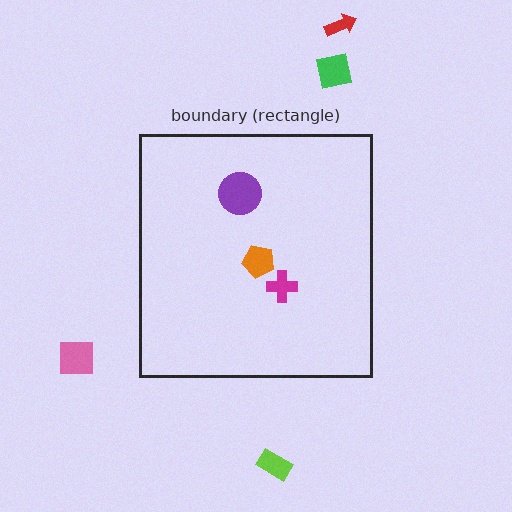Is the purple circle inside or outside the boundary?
Inside.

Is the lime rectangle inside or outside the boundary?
Outside.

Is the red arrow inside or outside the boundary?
Outside.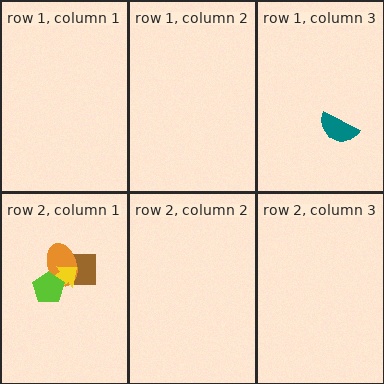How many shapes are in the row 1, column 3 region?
1.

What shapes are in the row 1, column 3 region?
The teal semicircle.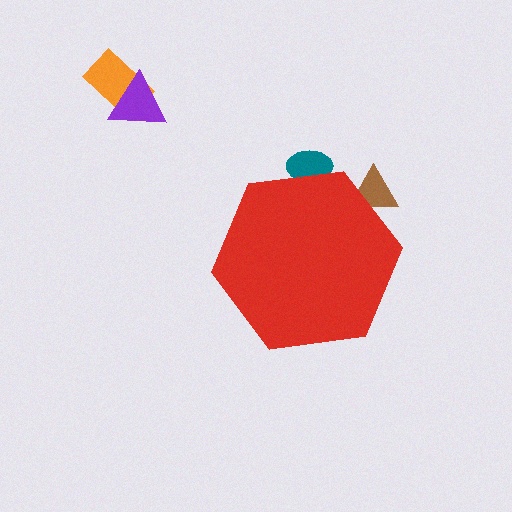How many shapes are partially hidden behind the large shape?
2 shapes are partially hidden.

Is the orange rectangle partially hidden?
No, the orange rectangle is fully visible.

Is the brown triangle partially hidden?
Yes, the brown triangle is partially hidden behind the red hexagon.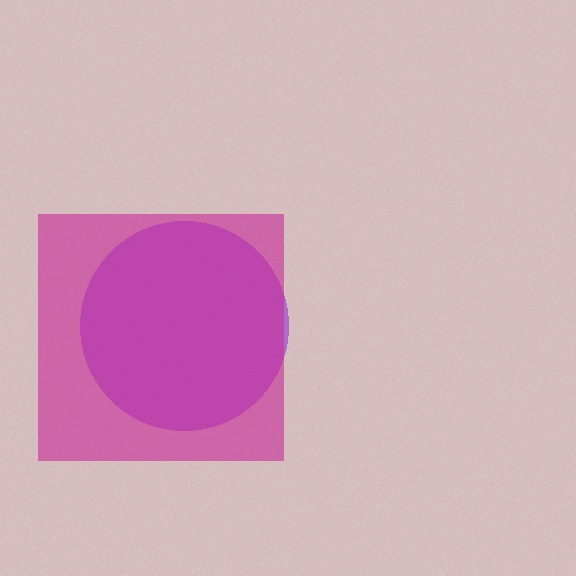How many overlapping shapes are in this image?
There are 2 overlapping shapes in the image.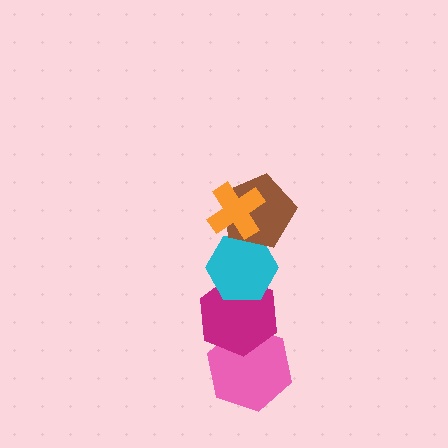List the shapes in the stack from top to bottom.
From top to bottom: the orange cross, the brown pentagon, the cyan hexagon, the magenta hexagon, the pink hexagon.